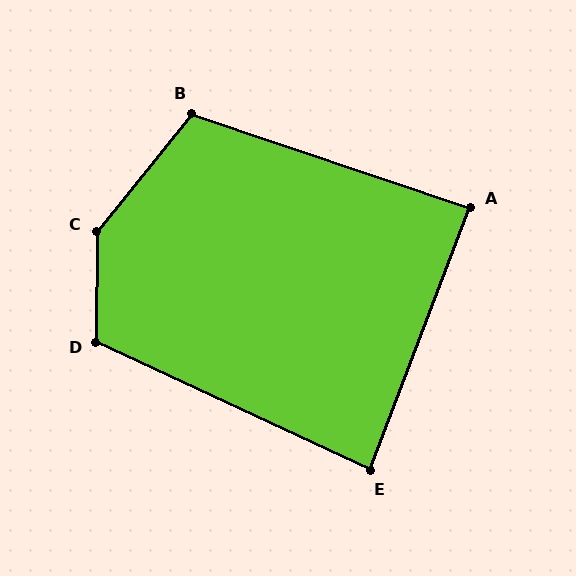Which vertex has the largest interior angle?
C, at approximately 142 degrees.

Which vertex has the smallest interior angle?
E, at approximately 86 degrees.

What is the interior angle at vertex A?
Approximately 88 degrees (approximately right).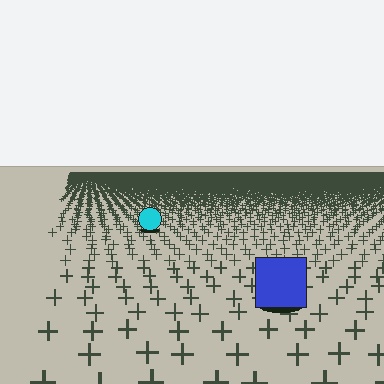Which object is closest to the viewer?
The blue square is closest. The texture marks near it are larger and more spread out.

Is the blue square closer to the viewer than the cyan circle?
Yes. The blue square is closer — you can tell from the texture gradient: the ground texture is coarser near it.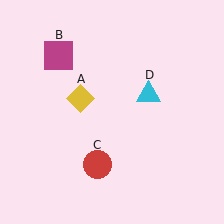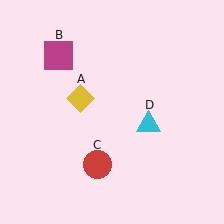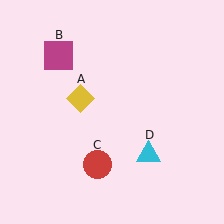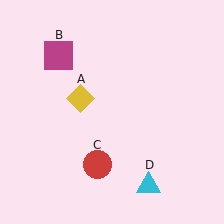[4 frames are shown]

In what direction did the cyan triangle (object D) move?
The cyan triangle (object D) moved down.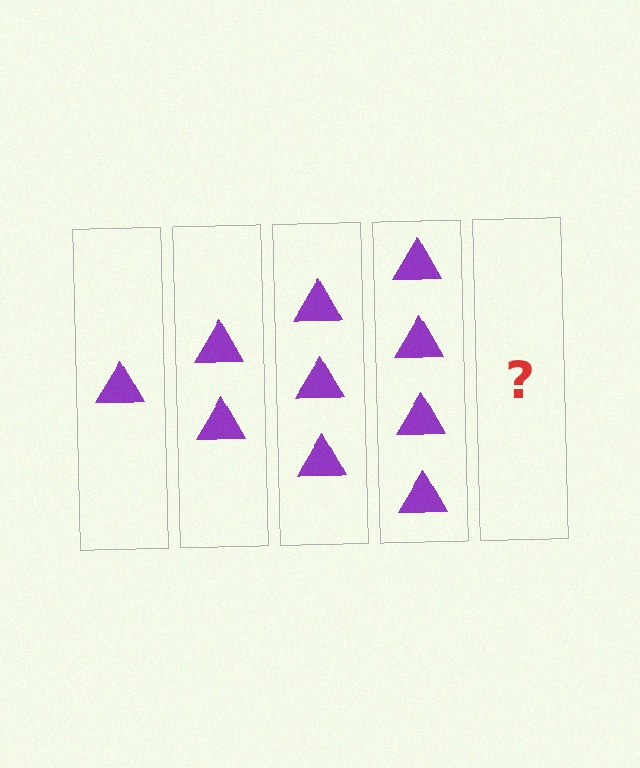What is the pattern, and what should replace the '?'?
The pattern is that each step adds one more triangle. The '?' should be 5 triangles.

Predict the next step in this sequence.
The next step is 5 triangles.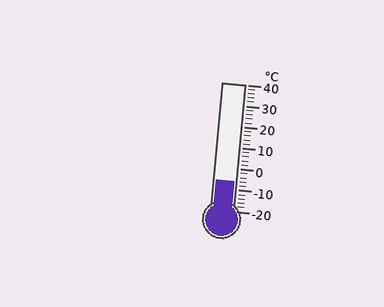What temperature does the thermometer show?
The thermometer shows approximately -6°C.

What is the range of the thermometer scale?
The thermometer scale ranges from -20°C to 40°C.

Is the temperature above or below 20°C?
The temperature is below 20°C.